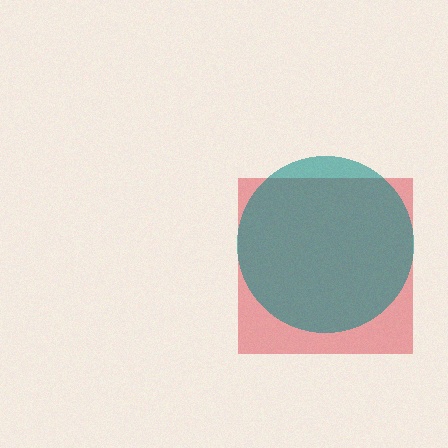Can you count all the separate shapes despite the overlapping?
Yes, there are 2 separate shapes.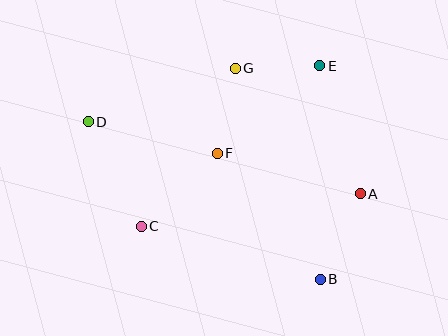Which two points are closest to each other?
Points E and G are closest to each other.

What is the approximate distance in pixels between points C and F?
The distance between C and F is approximately 105 pixels.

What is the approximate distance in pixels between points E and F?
The distance between E and F is approximately 134 pixels.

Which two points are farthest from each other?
Points A and D are farthest from each other.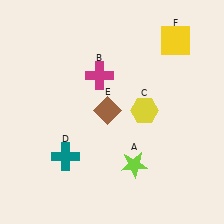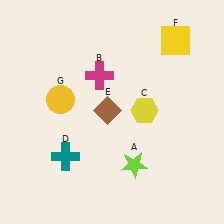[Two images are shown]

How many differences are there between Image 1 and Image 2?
There is 1 difference between the two images.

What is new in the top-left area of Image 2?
A yellow circle (G) was added in the top-left area of Image 2.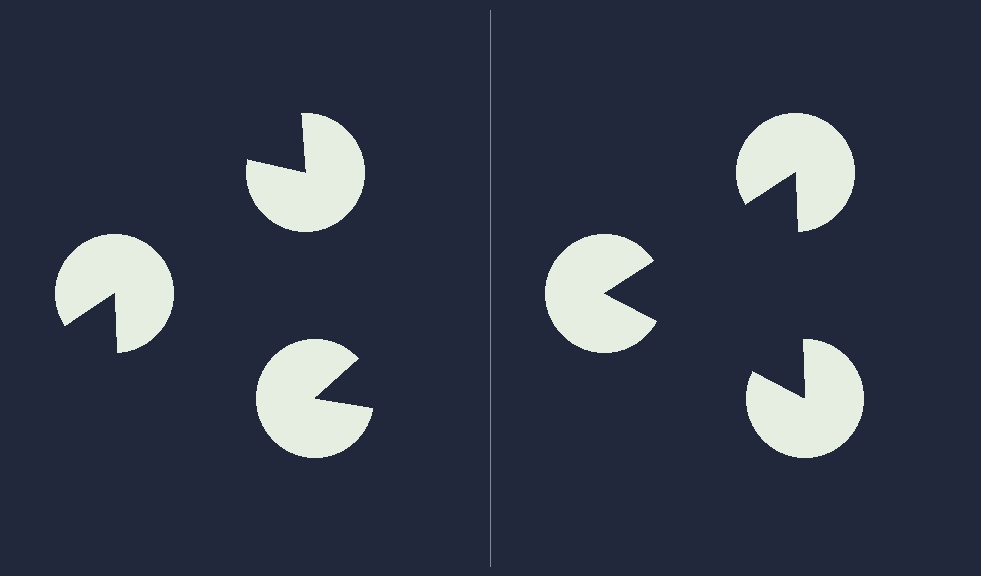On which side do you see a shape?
An illusory triangle appears on the right side. On the left side the wedge cuts are rotated, so no coherent shape forms.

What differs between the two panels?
The pac-man discs are positioned identically on both sides; only the wedge orientations differ. On the right they align to a triangle; on the left they are misaligned.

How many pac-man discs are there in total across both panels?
6 — 3 on each side.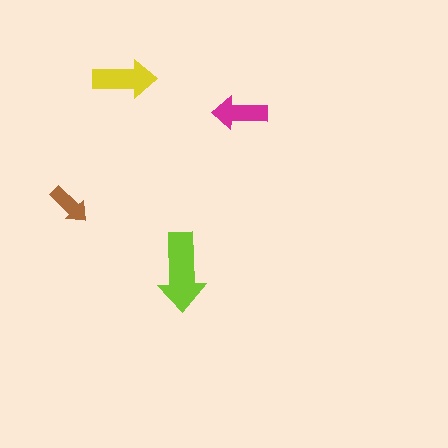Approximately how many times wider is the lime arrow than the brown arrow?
About 2 times wider.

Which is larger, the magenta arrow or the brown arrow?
The magenta one.